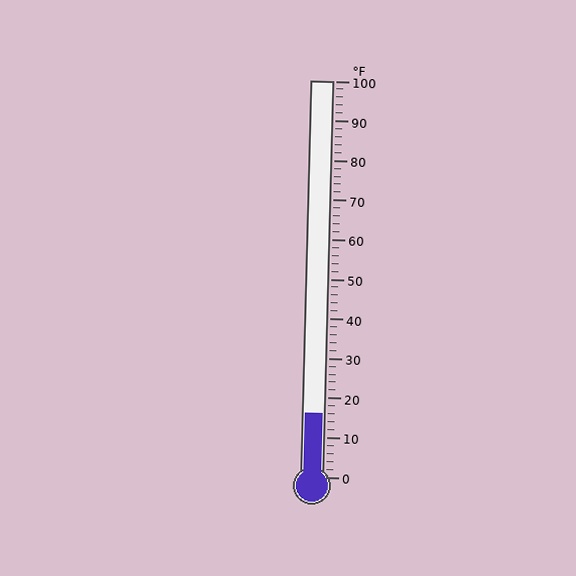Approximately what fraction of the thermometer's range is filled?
The thermometer is filled to approximately 15% of its range.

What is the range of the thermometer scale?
The thermometer scale ranges from 0°F to 100°F.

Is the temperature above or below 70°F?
The temperature is below 70°F.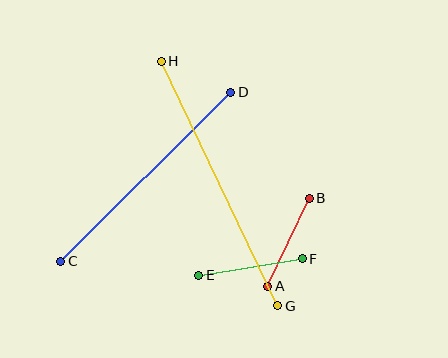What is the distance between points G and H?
The distance is approximately 271 pixels.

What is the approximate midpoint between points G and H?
The midpoint is at approximately (219, 183) pixels.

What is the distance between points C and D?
The distance is approximately 240 pixels.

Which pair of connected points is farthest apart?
Points G and H are farthest apart.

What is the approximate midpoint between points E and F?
The midpoint is at approximately (250, 267) pixels.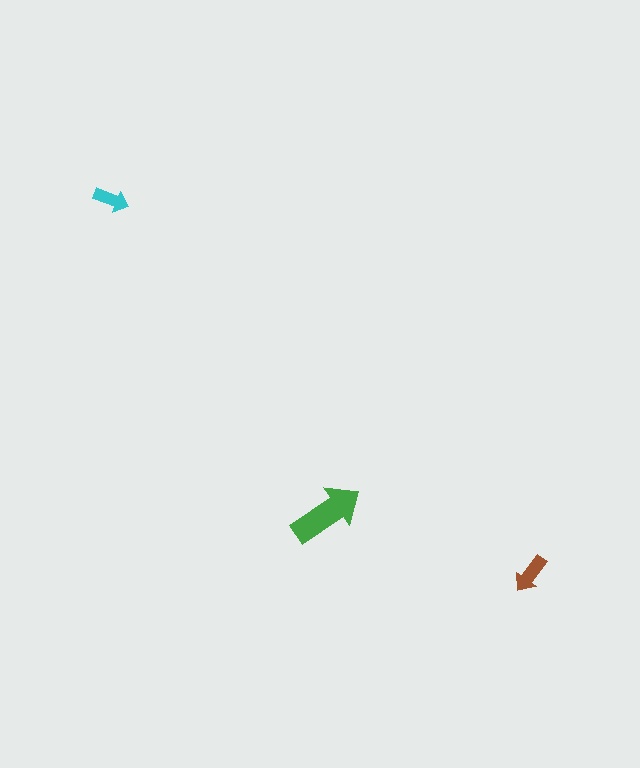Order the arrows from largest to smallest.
the green one, the brown one, the cyan one.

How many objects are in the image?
There are 3 objects in the image.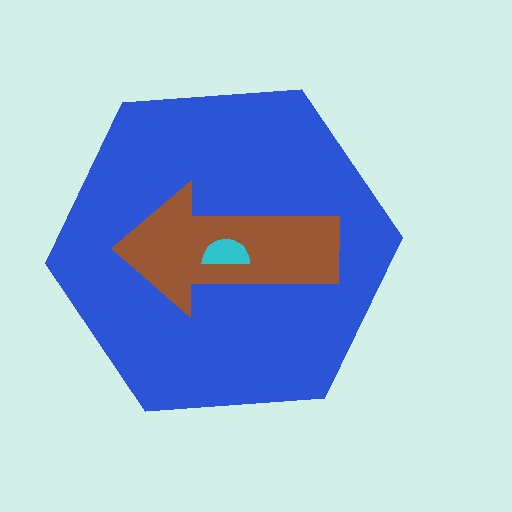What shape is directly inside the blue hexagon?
The brown arrow.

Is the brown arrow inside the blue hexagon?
Yes.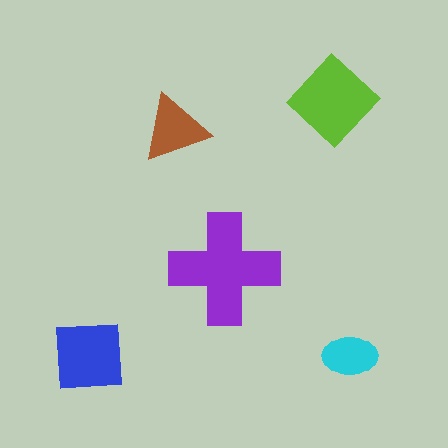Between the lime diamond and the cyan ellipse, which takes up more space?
The lime diamond.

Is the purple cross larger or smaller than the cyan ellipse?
Larger.